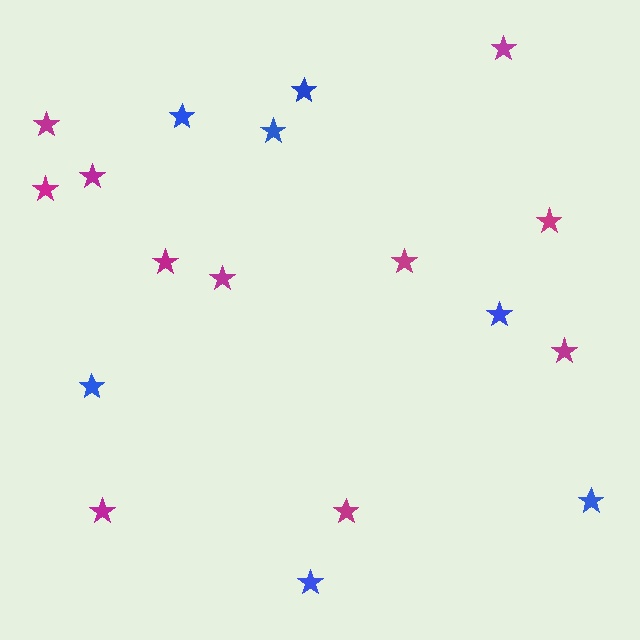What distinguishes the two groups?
There are 2 groups: one group of magenta stars (11) and one group of blue stars (7).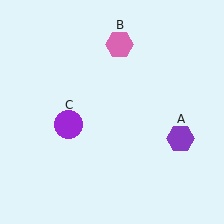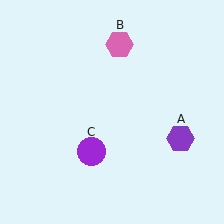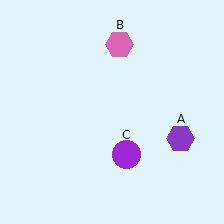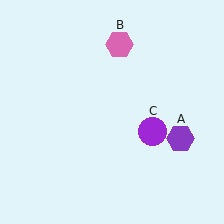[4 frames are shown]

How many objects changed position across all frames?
1 object changed position: purple circle (object C).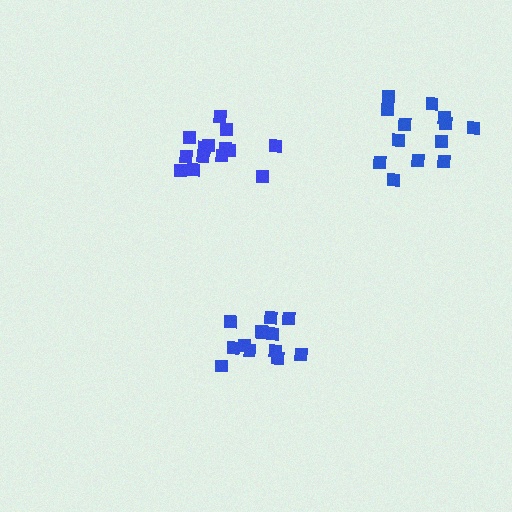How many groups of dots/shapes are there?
There are 3 groups.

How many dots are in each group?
Group 1: 13 dots, Group 2: 13 dots, Group 3: 14 dots (40 total).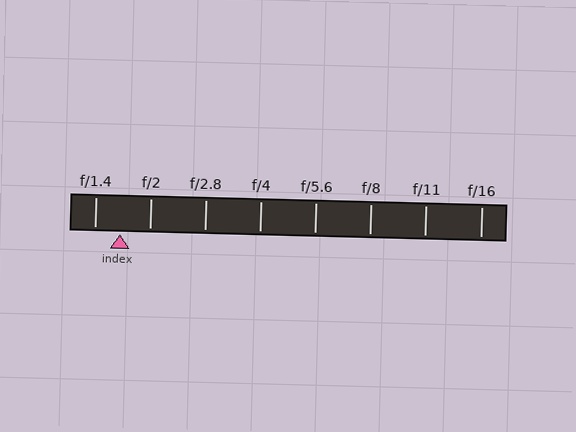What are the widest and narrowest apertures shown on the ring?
The widest aperture shown is f/1.4 and the narrowest is f/16.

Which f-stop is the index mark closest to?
The index mark is closest to f/1.4.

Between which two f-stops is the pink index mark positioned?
The index mark is between f/1.4 and f/2.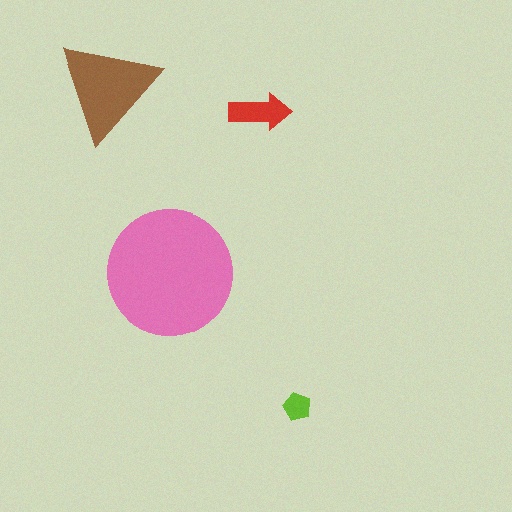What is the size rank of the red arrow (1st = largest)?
3rd.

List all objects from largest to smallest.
The pink circle, the brown triangle, the red arrow, the lime pentagon.